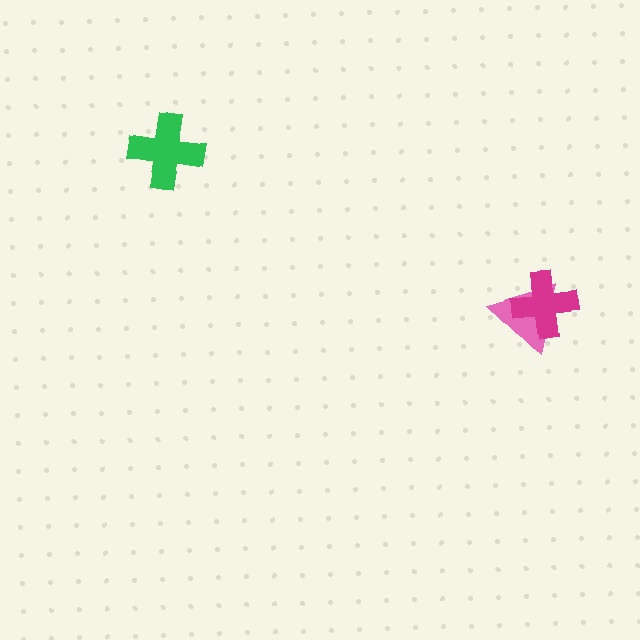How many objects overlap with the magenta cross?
1 object overlaps with the magenta cross.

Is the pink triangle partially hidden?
Yes, it is partially covered by another shape.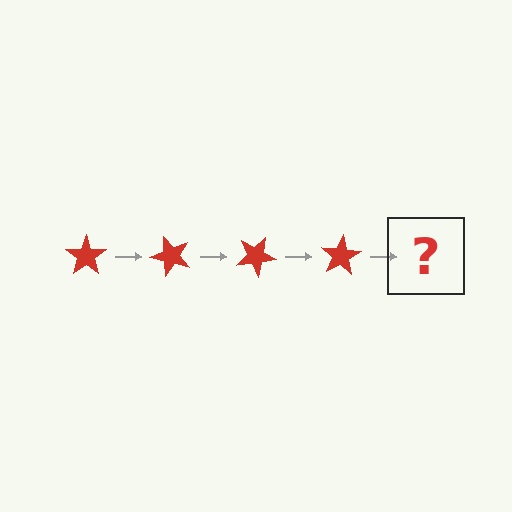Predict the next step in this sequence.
The next step is a red star rotated 200 degrees.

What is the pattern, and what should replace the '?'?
The pattern is that the star rotates 50 degrees each step. The '?' should be a red star rotated 200 degrees.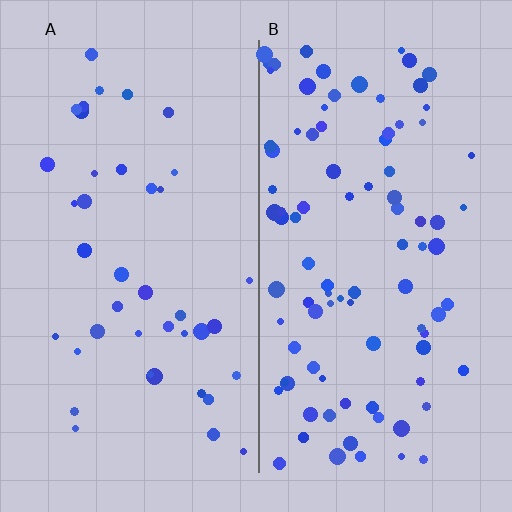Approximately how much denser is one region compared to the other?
Approximately 2.3× — region B over region A.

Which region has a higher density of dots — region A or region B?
B (the right).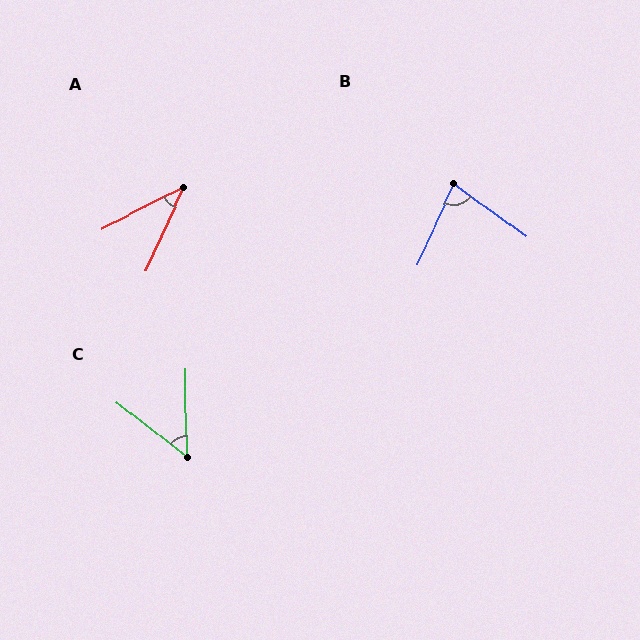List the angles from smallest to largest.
A (39°), C (51°), B (78°).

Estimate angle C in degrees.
Approximately 51 degrees.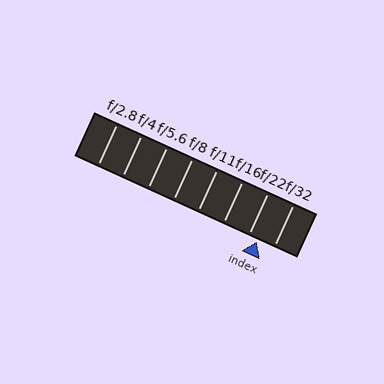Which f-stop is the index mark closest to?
The index mark is closest to f/22.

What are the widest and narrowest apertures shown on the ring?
The widest aperture shown is f/2.8 and the narrowest is f/32.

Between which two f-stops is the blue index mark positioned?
The index mark is between f/22 and f/32.